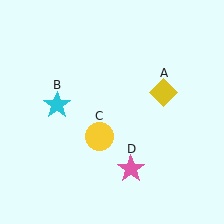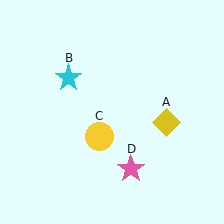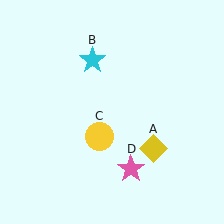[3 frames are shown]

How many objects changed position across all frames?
2 objects changed position: yellow diamond (object A), cyan star (object B).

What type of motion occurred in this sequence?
The yellow diamond (object A), cyan star (object B) rotated clockwise around the center of the scene.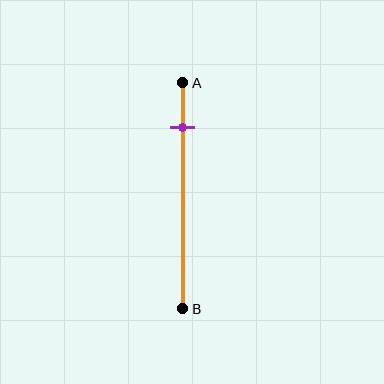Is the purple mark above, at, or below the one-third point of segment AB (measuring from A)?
The purple mark is above the one-third point of segment AB.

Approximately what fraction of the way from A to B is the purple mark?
The purple mark is approximately 20% of the way from A to B.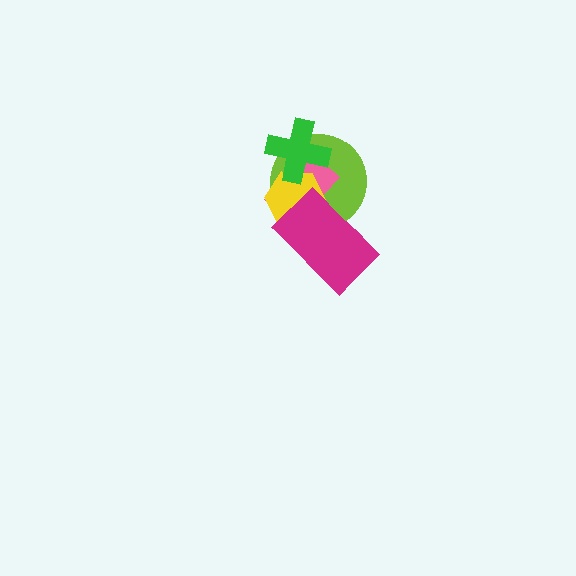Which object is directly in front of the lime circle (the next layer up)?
The pink rectangle is directly in front of the lime circle.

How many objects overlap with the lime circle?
4 objects overlap with the lime circle.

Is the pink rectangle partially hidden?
Yes, it is partially covered by another shape.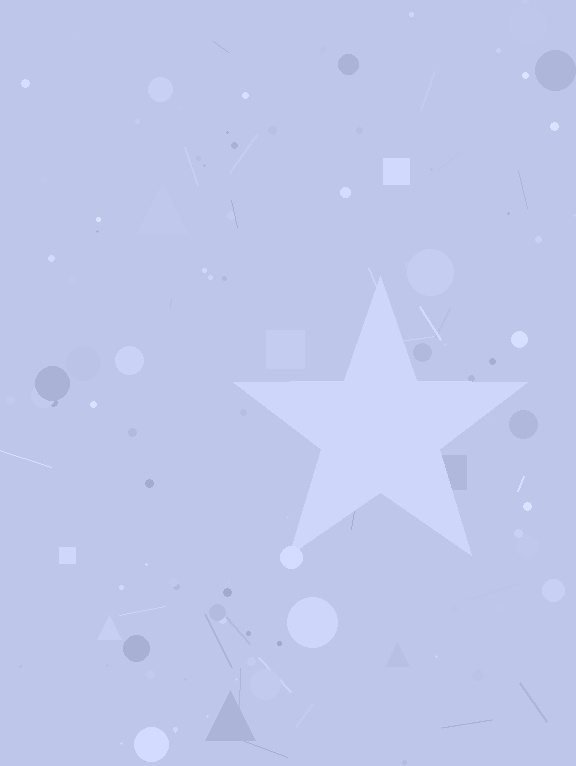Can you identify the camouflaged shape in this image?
The camouflaged shape is a star.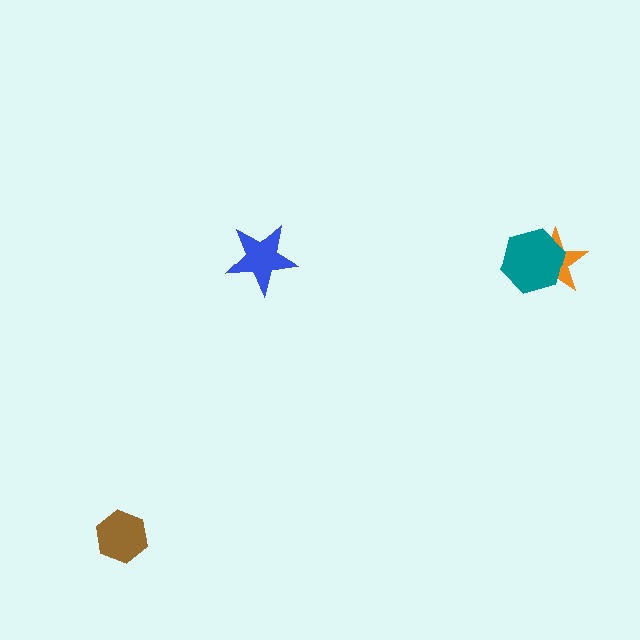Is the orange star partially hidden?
Yes, it is partially covered by another shape.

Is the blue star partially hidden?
No, no other shape covers it.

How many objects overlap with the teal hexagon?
1 object overlaps with the teal hexagon.